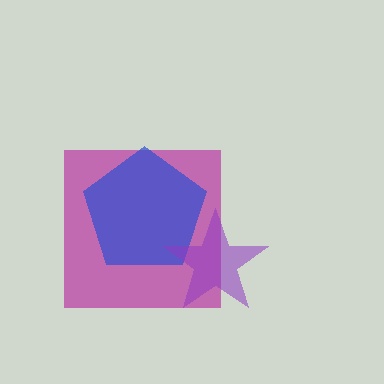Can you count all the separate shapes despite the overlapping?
Yes, there are 3 separate shapes.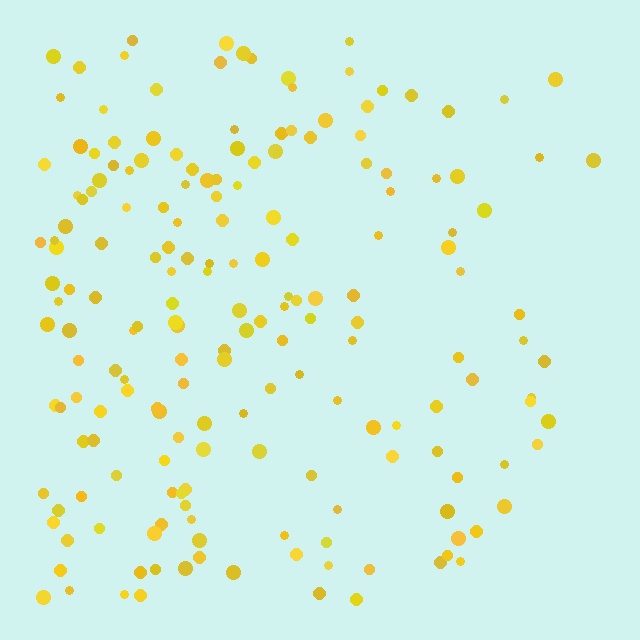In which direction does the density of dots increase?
From right to left, with the left side densest.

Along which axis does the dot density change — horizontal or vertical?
Horizontal.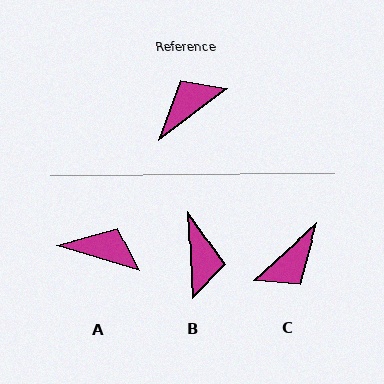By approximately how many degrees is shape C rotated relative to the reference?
Approximately 175 degrees clockwise.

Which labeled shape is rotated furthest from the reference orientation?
C, about 175 degrees away.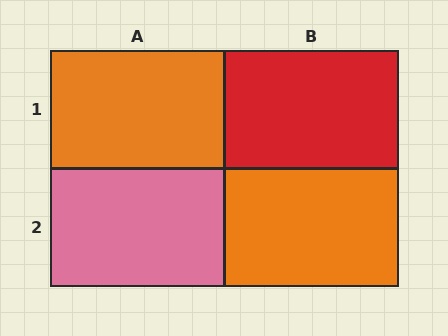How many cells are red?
1 cell is red.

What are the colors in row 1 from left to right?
Orange, red.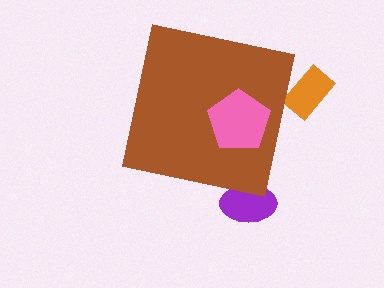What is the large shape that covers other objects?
A brown square.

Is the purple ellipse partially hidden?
Yes, the purple ellipse is partially hidden behind the brown square.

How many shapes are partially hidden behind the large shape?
2 shapes are partially hidden.